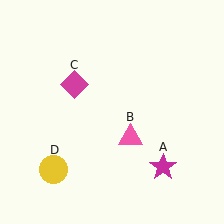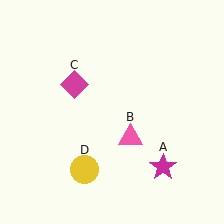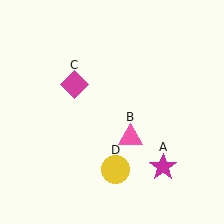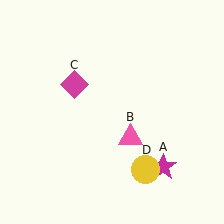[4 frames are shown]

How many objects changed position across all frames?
1 object changed position: yellow circle (object D).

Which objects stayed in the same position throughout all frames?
Magenta star (object A) and pink triangle (object B) and magenta diamond (object C) remained stationary.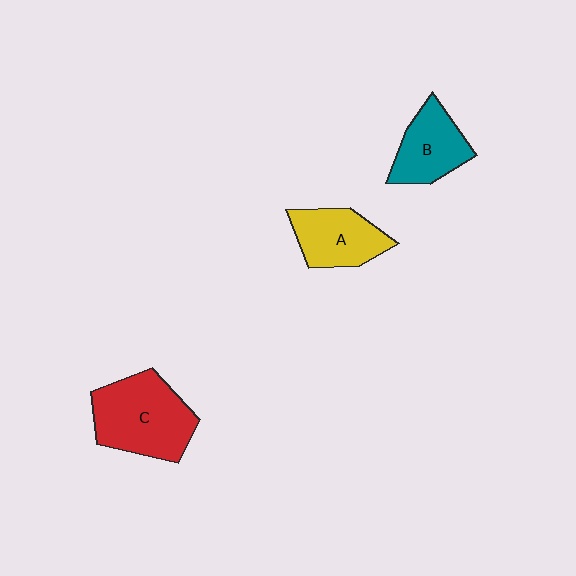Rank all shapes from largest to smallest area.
From largest to smallest: C (red), A (yellow), B (teal).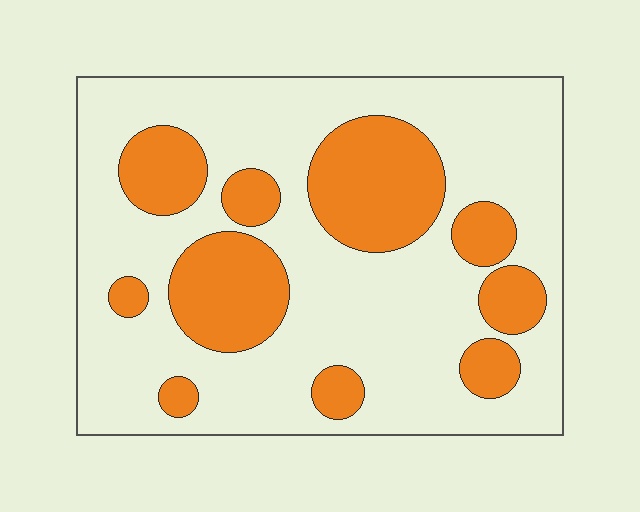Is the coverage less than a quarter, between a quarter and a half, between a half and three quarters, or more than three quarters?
Between a quarter and a half.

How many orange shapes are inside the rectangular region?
10.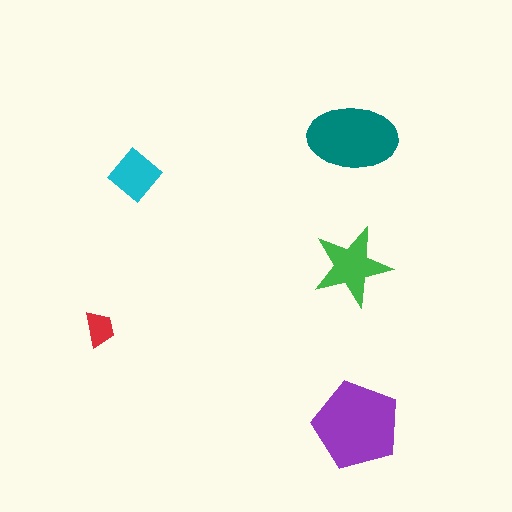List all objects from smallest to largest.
The red trapezoid, the cyan diamond, the green star, the teal ellipse, the purple pentagon.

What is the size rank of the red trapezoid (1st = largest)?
5th.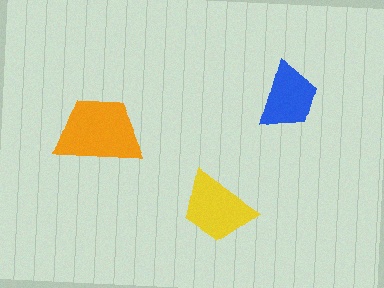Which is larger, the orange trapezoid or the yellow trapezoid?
The orange one.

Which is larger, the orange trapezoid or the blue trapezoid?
The orange one.